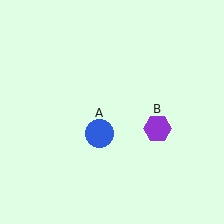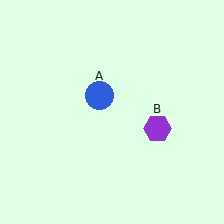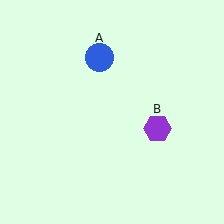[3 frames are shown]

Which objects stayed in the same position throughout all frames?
Purple hexagon (object B) remained stationary.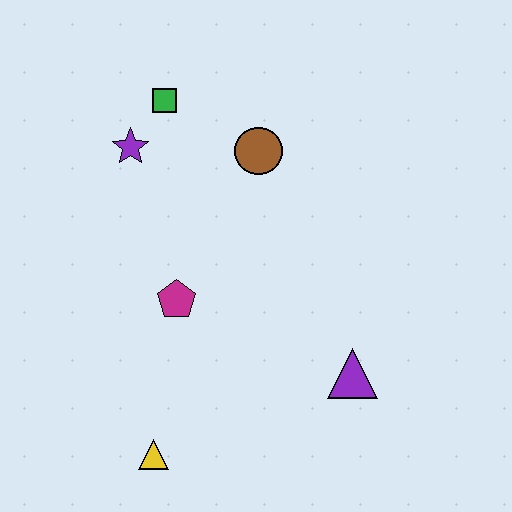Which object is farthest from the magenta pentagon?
The green square is farthest from the magenta pentagon.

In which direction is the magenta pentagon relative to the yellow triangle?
The magenta pentagon is above the yellow triangle.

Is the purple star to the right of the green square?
No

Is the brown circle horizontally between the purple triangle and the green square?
Yes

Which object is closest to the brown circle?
The green square is closest to the brown circle.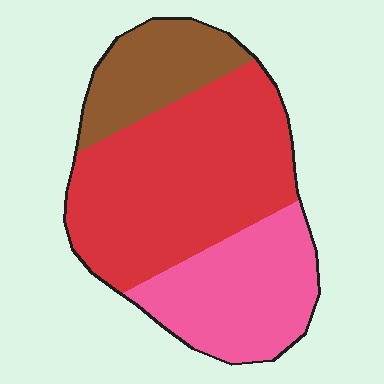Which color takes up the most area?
Red, at roughly 50%.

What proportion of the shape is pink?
Pink covers about 30% of the shape.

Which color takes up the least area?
Brown, at roughly 20%.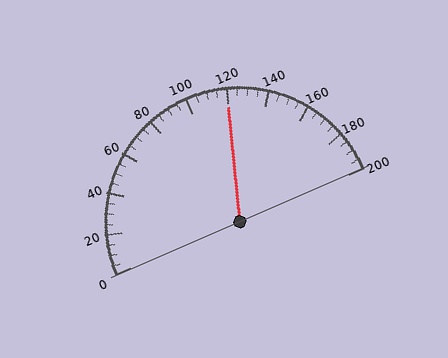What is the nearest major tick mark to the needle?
The nearest major tick mark is 120.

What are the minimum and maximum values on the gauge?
The gauge ranges from 0 to 200.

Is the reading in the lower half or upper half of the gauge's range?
The reading is in the upper half of the range (0 to 200).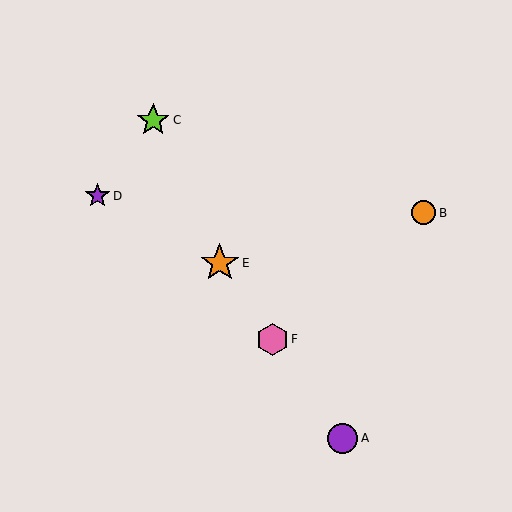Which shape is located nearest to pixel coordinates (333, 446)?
The purple circle (labeled A) at (343, 438) is nearest to that location.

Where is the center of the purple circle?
The center of the purple circle is at (343, 438).